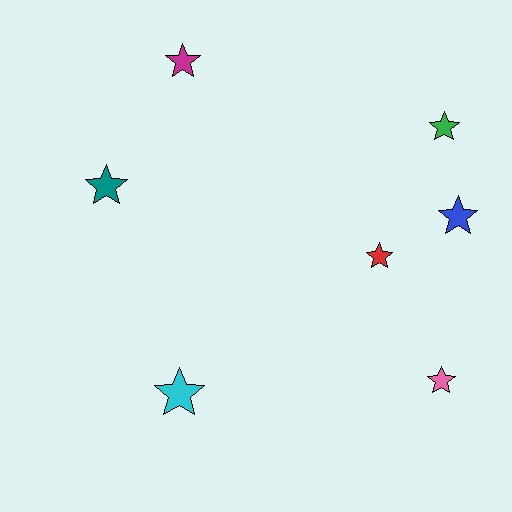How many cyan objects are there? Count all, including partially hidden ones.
There is 1 cyan object.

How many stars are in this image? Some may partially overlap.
There are 7 stars.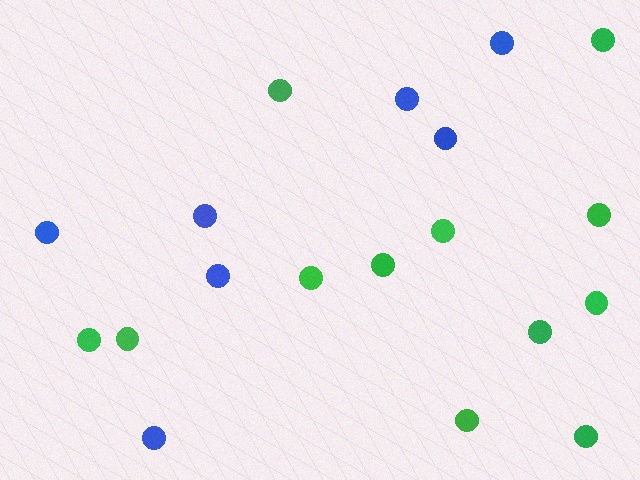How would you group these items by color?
There are 2 groups: one group of green circles (12) and one group of blue circles (7).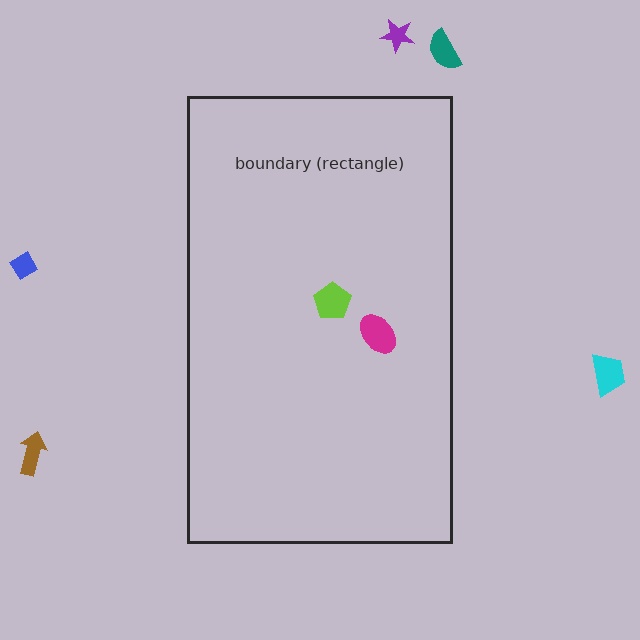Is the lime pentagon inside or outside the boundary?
Inside.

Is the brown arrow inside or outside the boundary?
Outside.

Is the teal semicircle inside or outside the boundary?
Outside.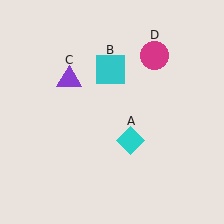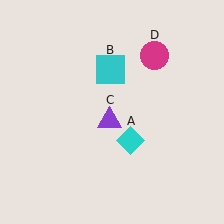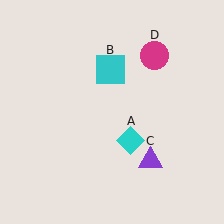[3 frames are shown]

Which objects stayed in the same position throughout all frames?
Cyan diamond (object A) and cyan square (object B) and magenta circle (object D) remained stationary.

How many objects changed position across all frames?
1 object changed position: purple triangle (object C).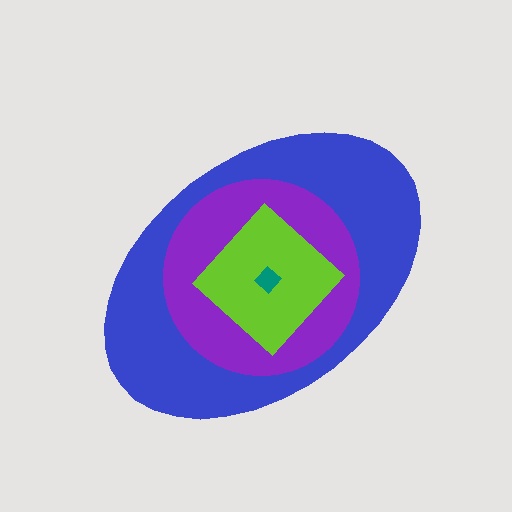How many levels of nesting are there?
4.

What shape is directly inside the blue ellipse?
The purple circle.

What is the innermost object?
The teal diamond.